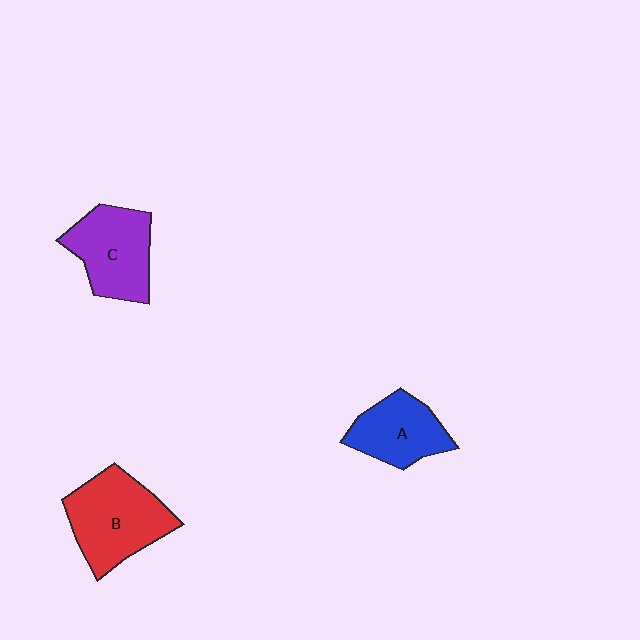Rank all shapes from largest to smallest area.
From largest to smallest: B (red), C (purple), A (blue).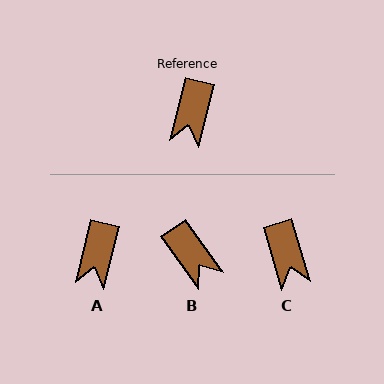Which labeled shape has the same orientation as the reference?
A.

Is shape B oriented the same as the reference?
No, it is off by about 49 degrees.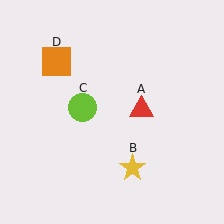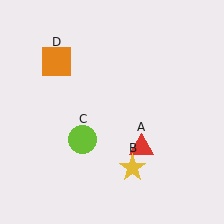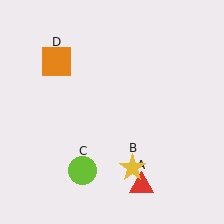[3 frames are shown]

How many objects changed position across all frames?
2 objects changed position: red triangle (object A), lime circle (object C).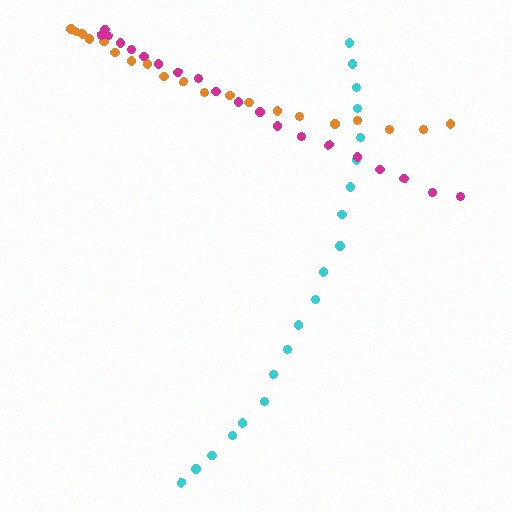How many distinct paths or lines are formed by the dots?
There are 3 distinct paths.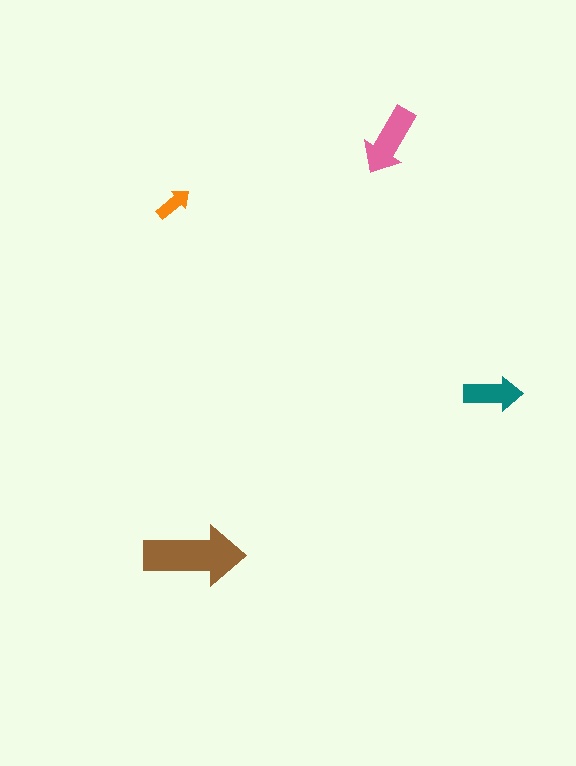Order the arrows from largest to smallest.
the brown one, the pink one, the teal one, the orange one.